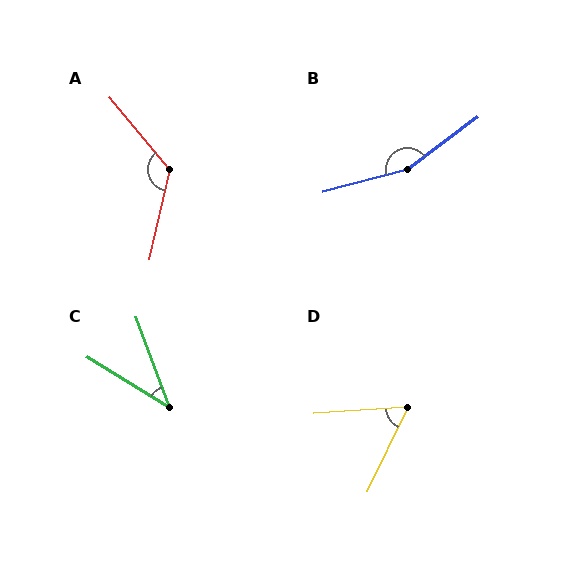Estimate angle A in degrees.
Approximately 128 degrees.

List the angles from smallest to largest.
C (38°), D (60°), A (128°), B (158°).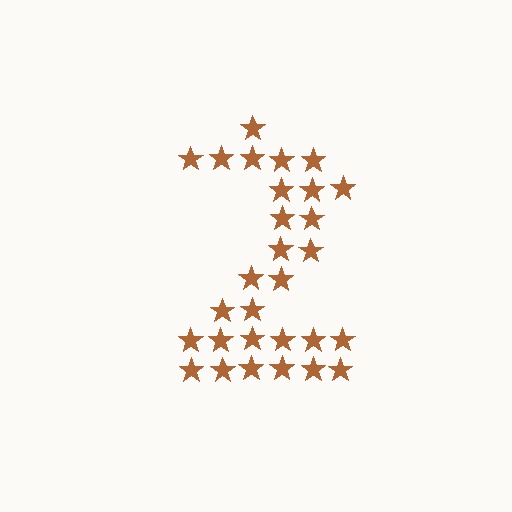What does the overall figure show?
The overall figure shows the digit 2.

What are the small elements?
The small elements are stars.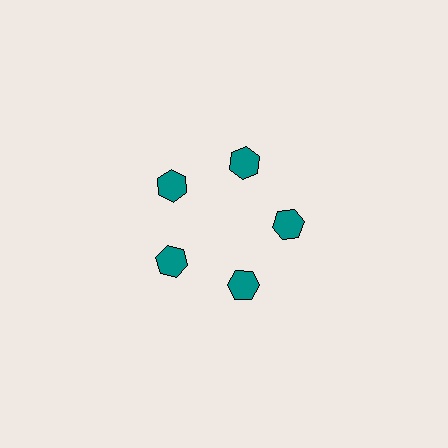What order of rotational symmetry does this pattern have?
This pattern has 5-fold rotational symmetry.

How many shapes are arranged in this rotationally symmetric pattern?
There are 5 shapes, arranged in 5 groups of 1.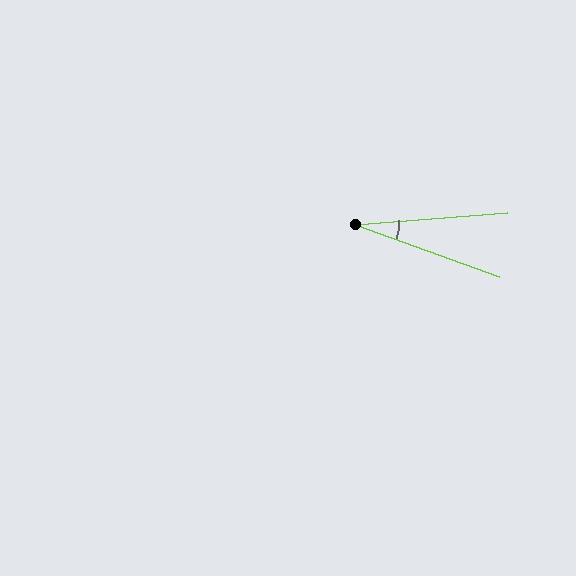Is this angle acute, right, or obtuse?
It is acute.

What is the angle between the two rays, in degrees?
Approximately 24 degrees.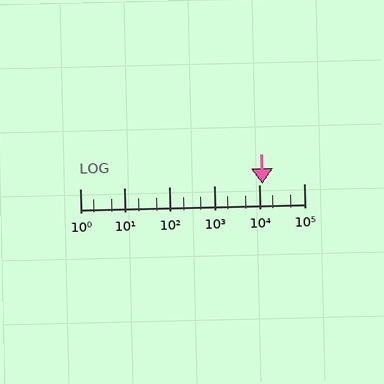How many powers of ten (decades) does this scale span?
The scale spans 5 decades, from 1 to 100000.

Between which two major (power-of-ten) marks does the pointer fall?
The pointer is between 10000 and 100000.